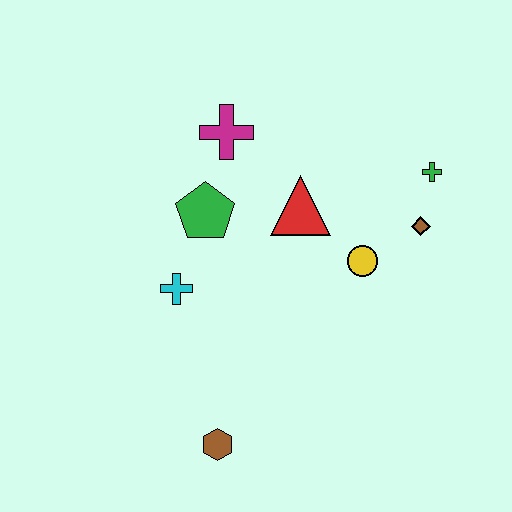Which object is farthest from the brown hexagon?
The green cross is farthest from the brown hexagon.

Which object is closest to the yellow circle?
The brown diamond is closest to the yellow circle.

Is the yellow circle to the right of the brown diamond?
No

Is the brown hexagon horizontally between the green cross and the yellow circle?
No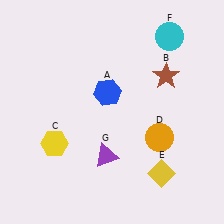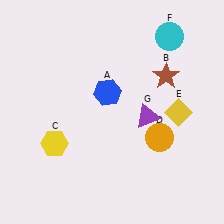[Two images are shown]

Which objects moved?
The objects that moved are: the yellow diamond (E), the purple triangle (G).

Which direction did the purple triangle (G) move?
The purple triangle (G) moved right.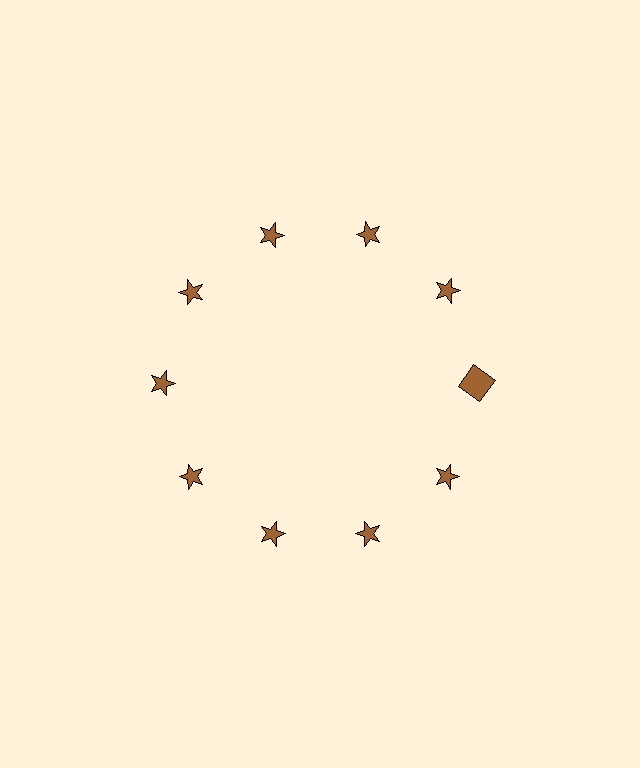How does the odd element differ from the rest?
It has a different shape: square instead of star.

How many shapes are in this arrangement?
There are 10 shapes arranged in a ring pattern.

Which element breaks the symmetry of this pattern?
The brown square at roughly the 3 o'clock position breaks the symmetry. All other shapes are brown stars.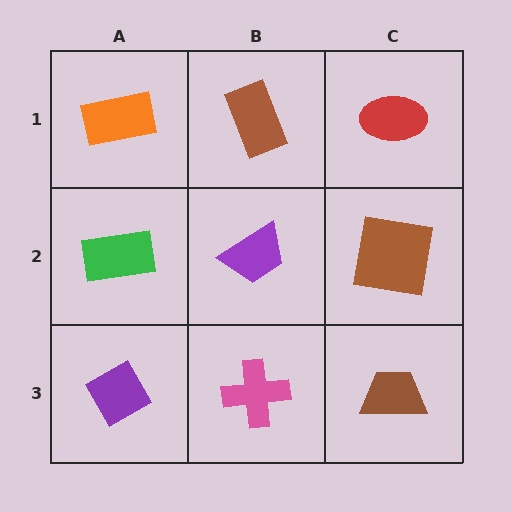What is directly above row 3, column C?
A brown square.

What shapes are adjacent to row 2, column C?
A red ellipse (row 1, column C), a brown trapezoid (row 3, column C), a purple trapezoid (row 2, column B).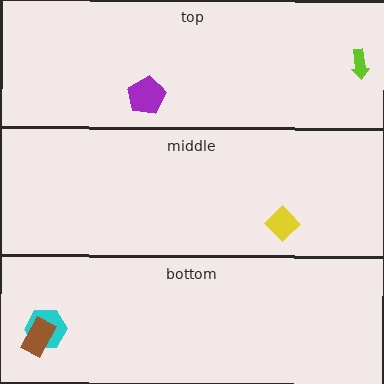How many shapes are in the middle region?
1.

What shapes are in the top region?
The purple pentagon, the lime arrow.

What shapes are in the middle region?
The yellow diamond.